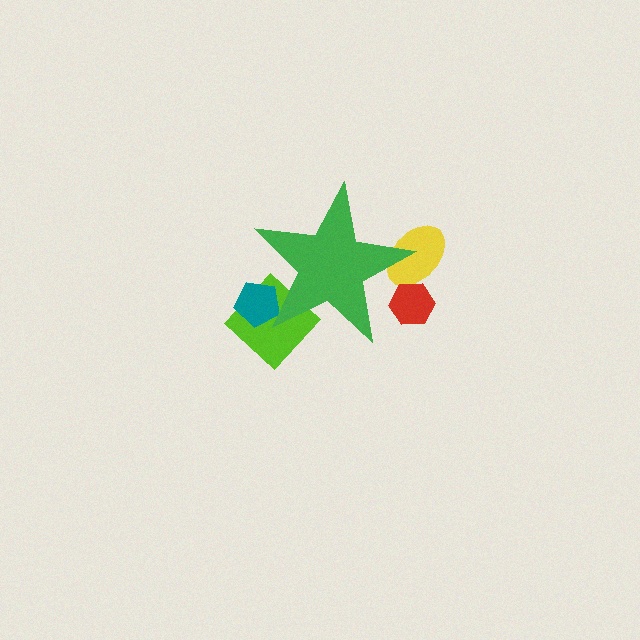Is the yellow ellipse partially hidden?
Yes, the yellow ellipse is partially hidden behind the green star.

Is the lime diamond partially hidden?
Yes, the lime diamond is partially hidden behind the green star.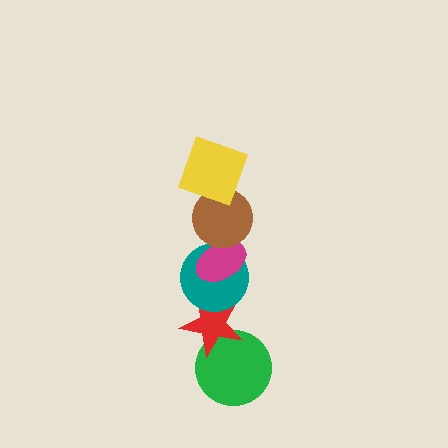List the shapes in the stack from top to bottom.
From top to bottom: the yellow square, the brown circle, the magenta ellipse, the teal circle, the red star, the green circle.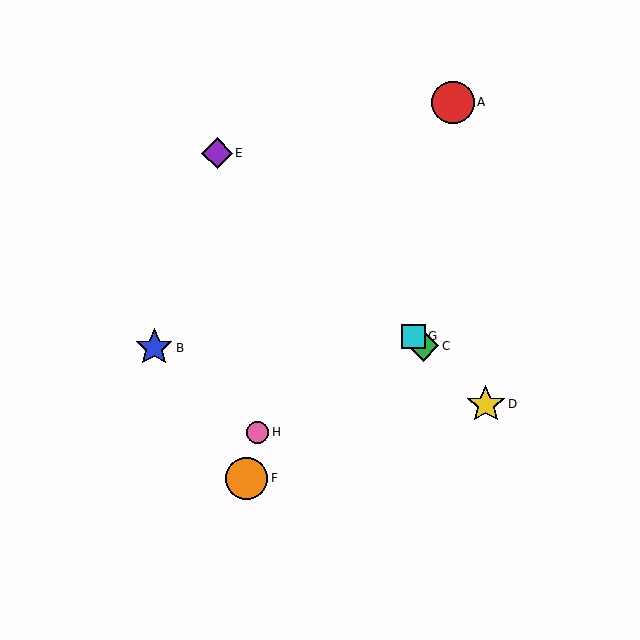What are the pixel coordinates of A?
Object A is at (453, 102).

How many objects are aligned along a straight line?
4 objects (C, D, E, G) are aligned along a straight line.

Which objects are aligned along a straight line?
Objects C, D, E, G are aligned along a straight line.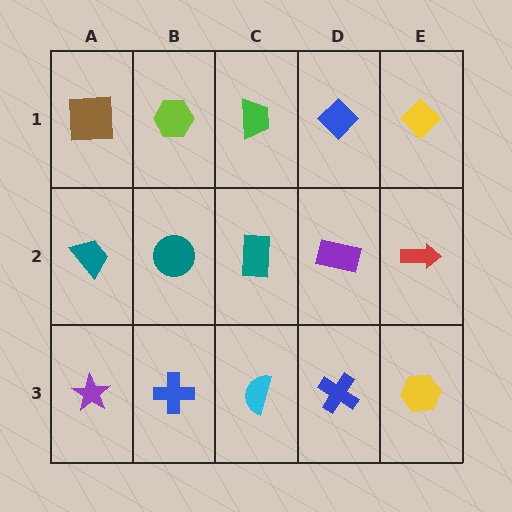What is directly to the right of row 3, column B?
A cyan semicircle.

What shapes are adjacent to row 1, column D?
A purple rectangle (row 2, column D), a green trapezoid (row 1, column C), a yellow diamond (row 1, column E).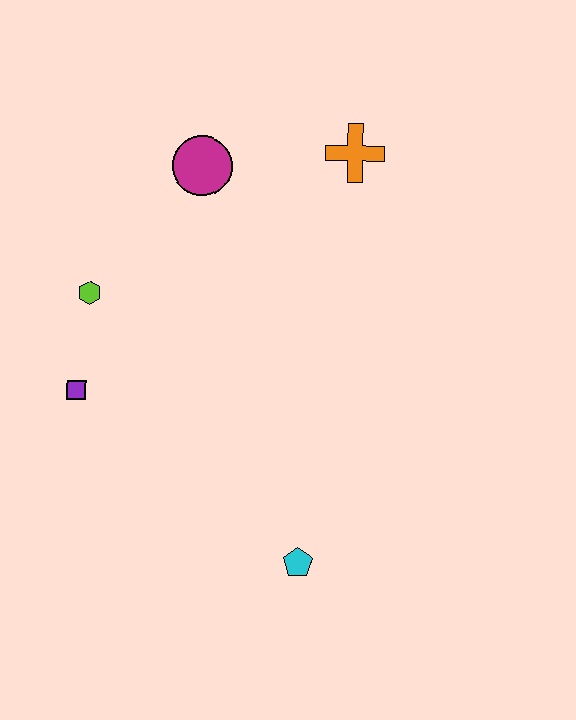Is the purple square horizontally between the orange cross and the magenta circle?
No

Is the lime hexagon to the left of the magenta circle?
Yes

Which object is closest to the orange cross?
The magenta circle is closest to the orange cross.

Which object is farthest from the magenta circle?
The cyan pentagon is farthest from the magenta circle.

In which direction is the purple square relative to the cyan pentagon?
The purple square is to the left of the cyan pentagon.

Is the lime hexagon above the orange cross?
No